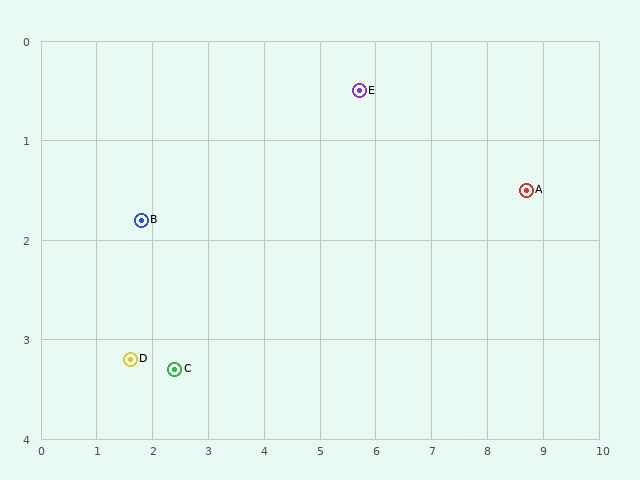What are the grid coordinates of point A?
Point A is at approximately (8.7, 1.5).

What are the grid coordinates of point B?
Point B is at approximately (1.8, 1.8).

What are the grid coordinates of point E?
Point E is at approximately (5.7, 0.5).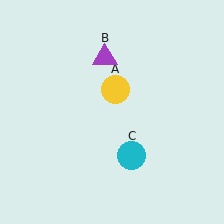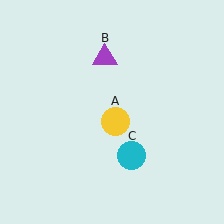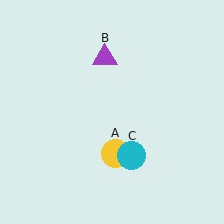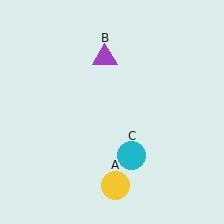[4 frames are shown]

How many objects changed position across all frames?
1 object changed position: yellow circle (object A).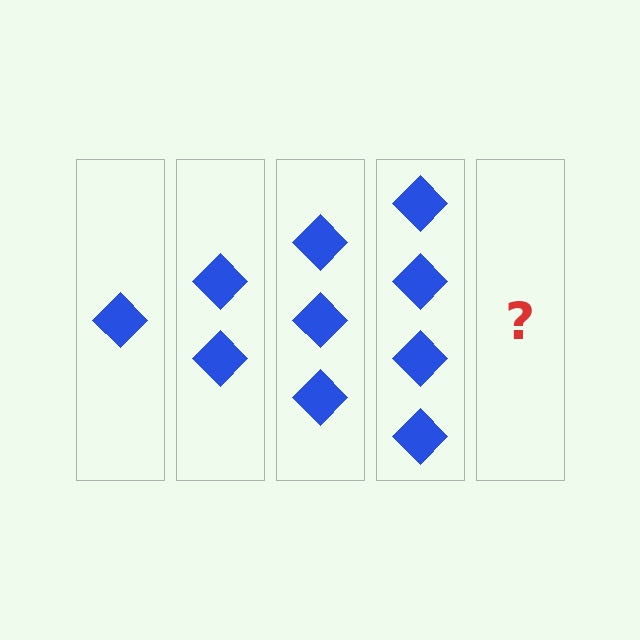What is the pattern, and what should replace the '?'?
The pattern is that each step adds one more diamond. The '?' should be 5 diamonds.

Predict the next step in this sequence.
The next step is 5 diamonds.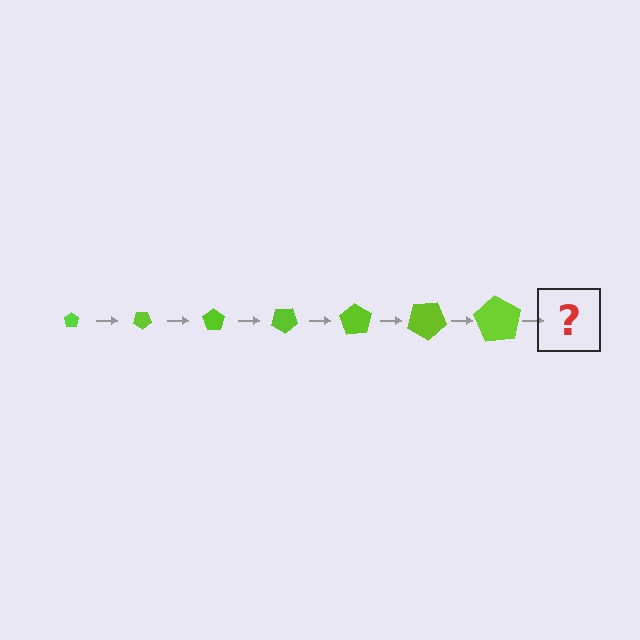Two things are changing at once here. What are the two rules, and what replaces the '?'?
The two rules are that the pentagon grows larger each step and it rotates 35 degrees each step. The '?' should be a pentagon, larger than the previous one and rotated 245 degrees from the start.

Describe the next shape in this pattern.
It should be a pentagon, larger than the previous one and rotated 245 degrees from the start.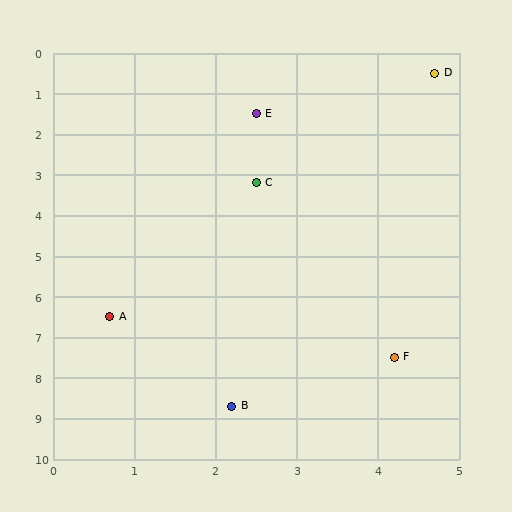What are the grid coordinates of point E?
Point E is at approximately (2.5, 1.5).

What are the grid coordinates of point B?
Point B is at approximately (2.2, 8.7).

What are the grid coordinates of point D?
Point D is at approximately (4.7, 0.5).